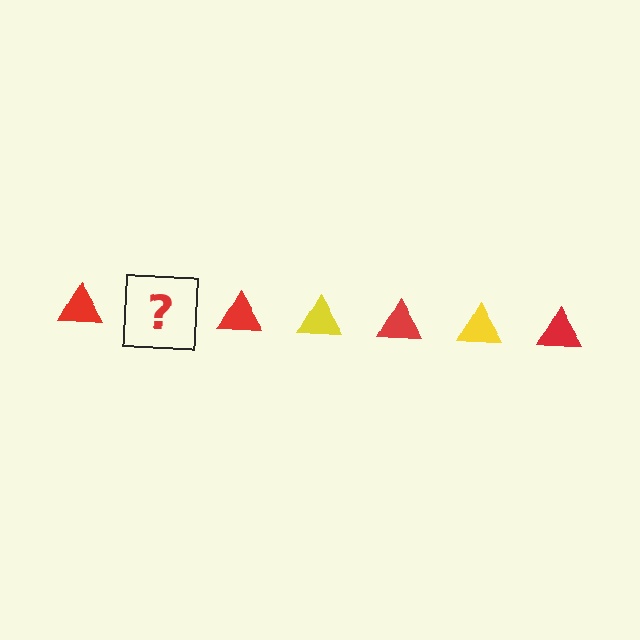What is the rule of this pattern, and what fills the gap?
The rule is that the pattern cycles through red, yellow triangles. The gap should be filled with a yellow triangle.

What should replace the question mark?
The question mark should be replaced with a yellow triangle.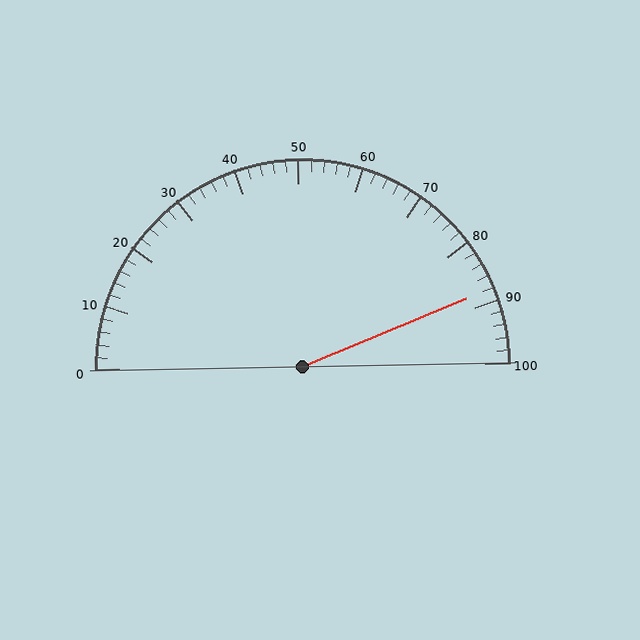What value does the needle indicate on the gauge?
The needle indicates approximately 88.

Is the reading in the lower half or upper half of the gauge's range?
The reading is in the upper half of the range (0 to 100).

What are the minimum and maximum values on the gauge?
The gauge ranges from 0 to 100.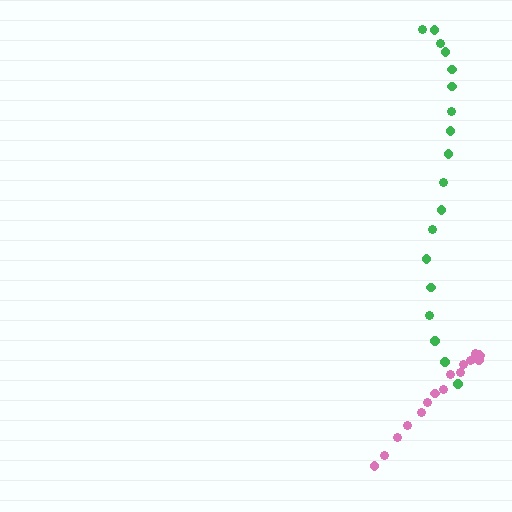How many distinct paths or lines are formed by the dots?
There are 2 distinct paths.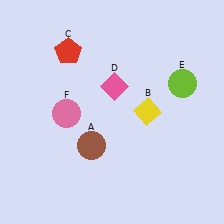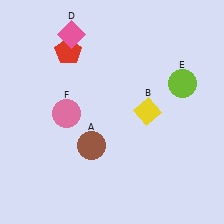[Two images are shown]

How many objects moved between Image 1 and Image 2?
1 object moved between the two images.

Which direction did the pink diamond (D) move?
The pink diamond (D) moved up.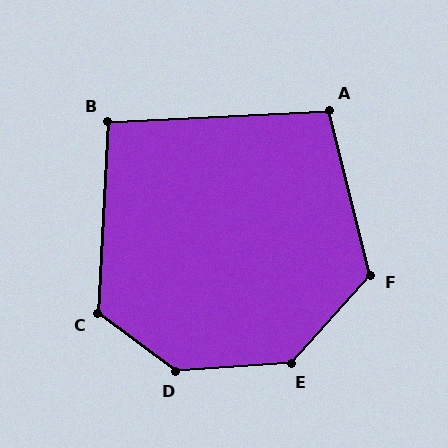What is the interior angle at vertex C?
Approximately 124 degrees (obtuse).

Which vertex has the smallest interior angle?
B, at approximately 96 degrees.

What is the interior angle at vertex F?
Approximately 124 degrees (obtuse).